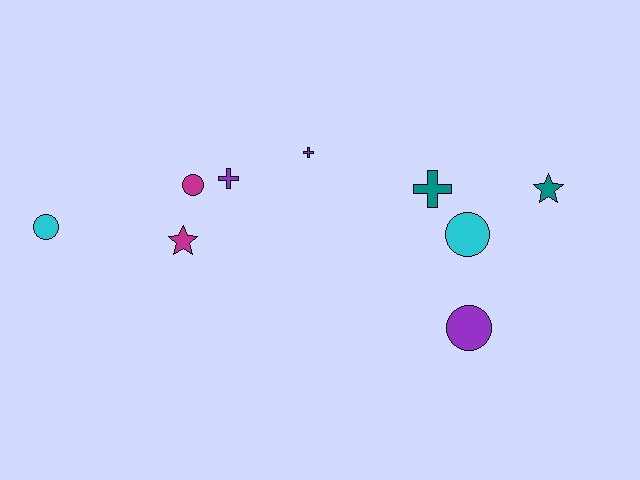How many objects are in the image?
There are 9 objects.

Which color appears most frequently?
Purple, with 3 objects.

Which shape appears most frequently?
Circle, with 4 objects.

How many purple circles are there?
There is 1 purple circle.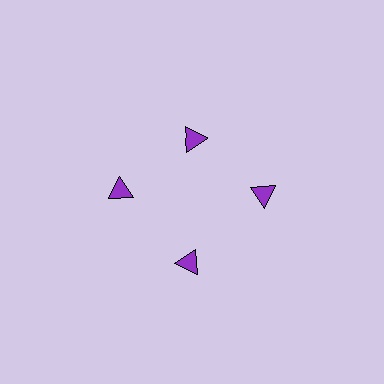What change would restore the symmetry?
The symmetry would be restored by moving it outward, back onto the ring so that all 4 triangles sit at equal angles and equal distance from the center.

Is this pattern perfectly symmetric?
No. The 4 purple triangles are arranged in a ring, but one element near the 12 o'clock position is pulled inward toward the center, breaking the 4-fold rotational symmetry.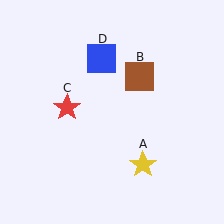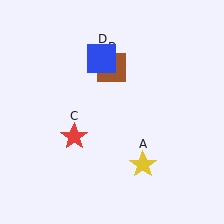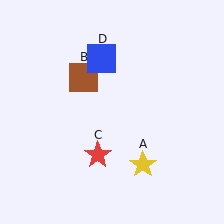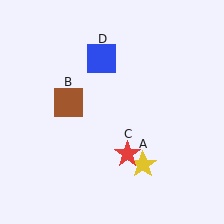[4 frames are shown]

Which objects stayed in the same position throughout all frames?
Yellow star (object A) and blue square (object D) remained stationary.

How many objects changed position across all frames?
2 objects changed position: brown square (object B), red star (object C).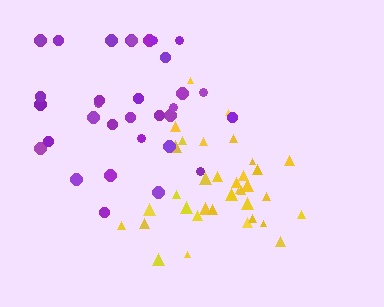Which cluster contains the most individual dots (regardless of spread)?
Yellow (35).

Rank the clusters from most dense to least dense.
yellow, purple.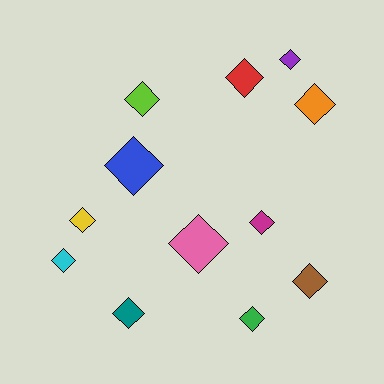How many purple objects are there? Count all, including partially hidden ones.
There is 1 purple object.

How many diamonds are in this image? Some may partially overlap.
There are 12 diamonds.